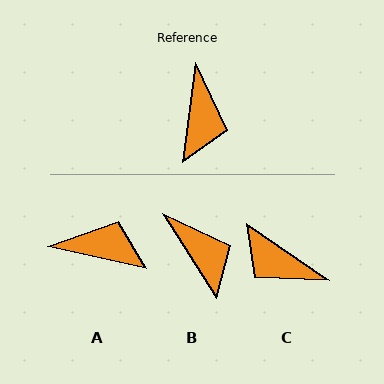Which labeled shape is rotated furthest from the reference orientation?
C, about 117 degrees away.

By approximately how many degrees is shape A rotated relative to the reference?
Approximately 85 degrees counter-clockwise.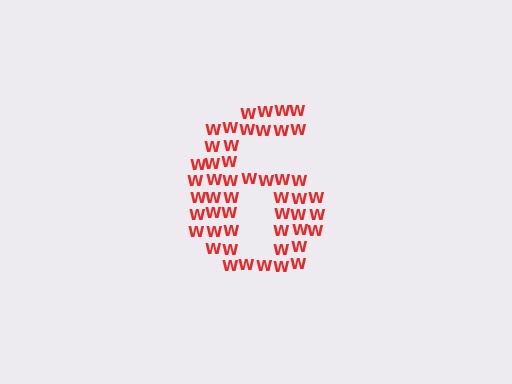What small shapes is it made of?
It is made of small letter W's.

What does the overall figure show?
The overall figure shows the digit 6.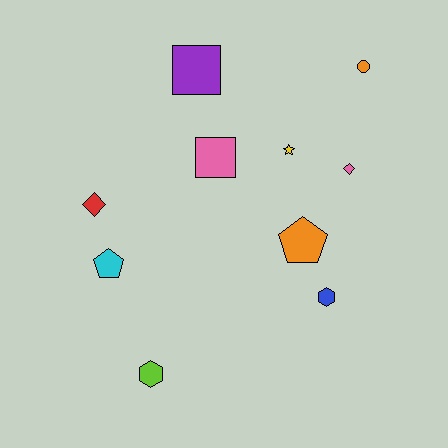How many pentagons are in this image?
There are 2 pentagons.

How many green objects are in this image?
There are no green objects.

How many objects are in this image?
There are 10 objects.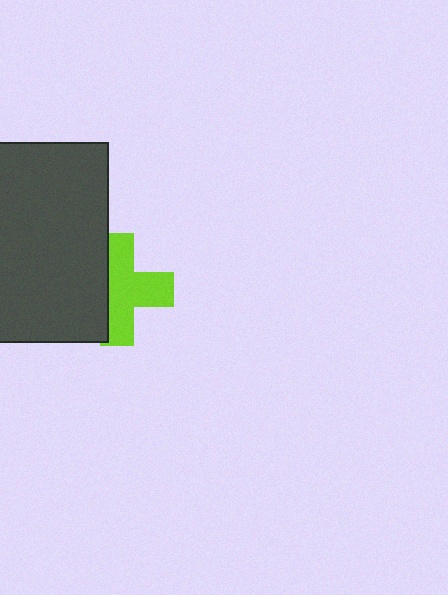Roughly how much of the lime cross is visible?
About half of it is visible (roughly 63%).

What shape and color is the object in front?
The object in front is a dark gray rectangle.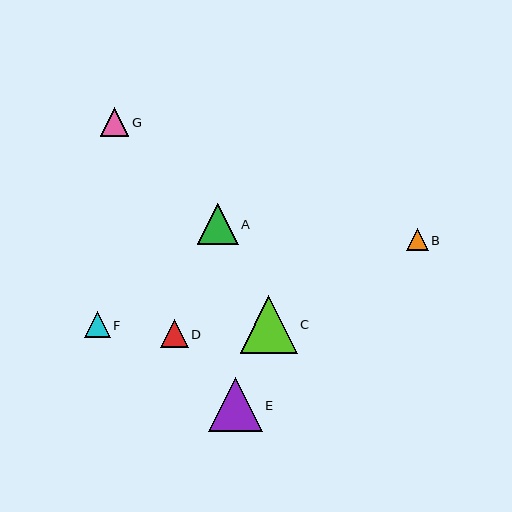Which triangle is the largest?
Triangle C is the largest with a size of approximately 57 pixels.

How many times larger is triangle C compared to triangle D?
Triangle C is approximately 2.1 times the size of triangle D.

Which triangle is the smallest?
Triangle B is the smallest with a size of approximately 22 pixels.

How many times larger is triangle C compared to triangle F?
Triangle C is approximately 2.3 times the size of triangle F.